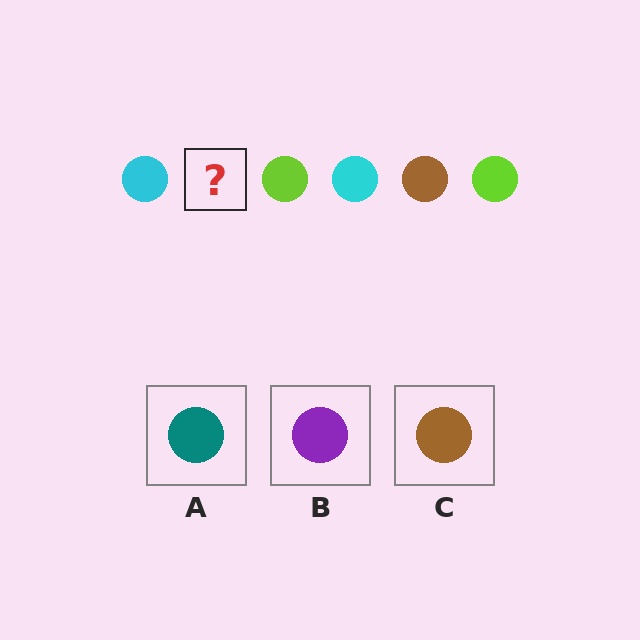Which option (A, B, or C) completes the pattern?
C.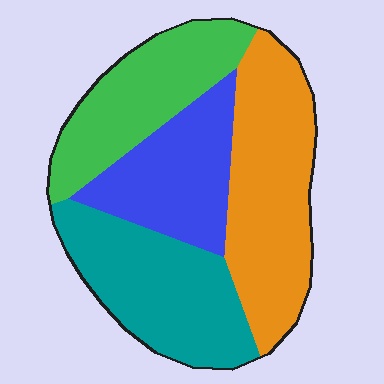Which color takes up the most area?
Orange, at roughly 30%.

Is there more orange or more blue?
Orange.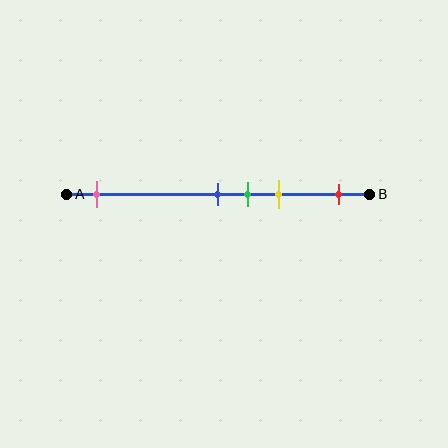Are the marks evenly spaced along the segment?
No, the marks are not evenly spaced.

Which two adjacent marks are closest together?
The blue and green marks are the closest adjacent pair.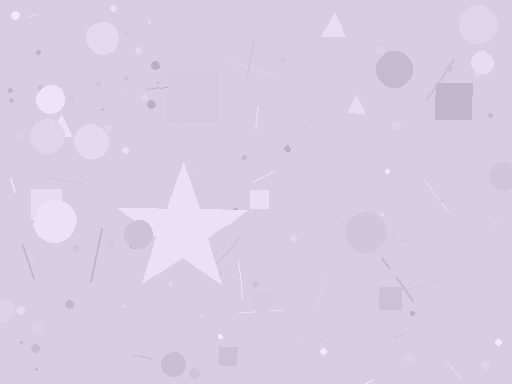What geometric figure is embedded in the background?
A star is embedded in the background.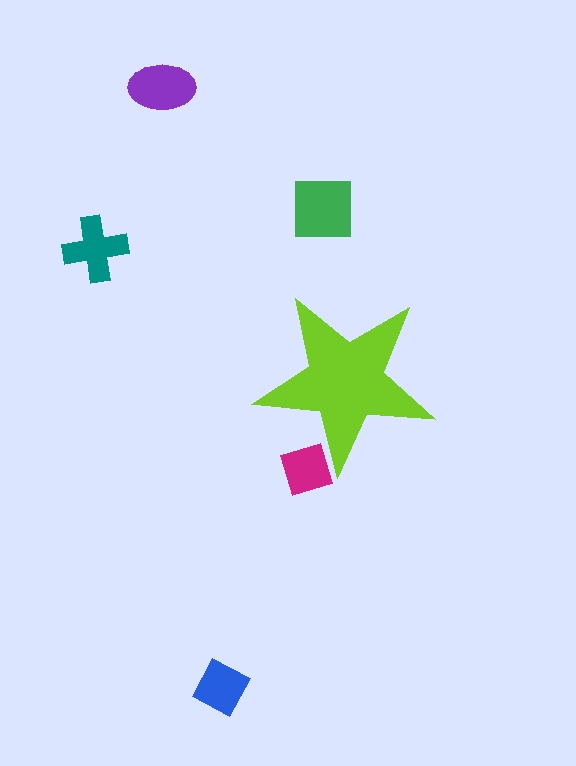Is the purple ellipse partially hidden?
No, the purple ellipse is fully visible.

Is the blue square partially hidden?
No, the blue square is fully visible.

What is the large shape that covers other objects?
A lime star.